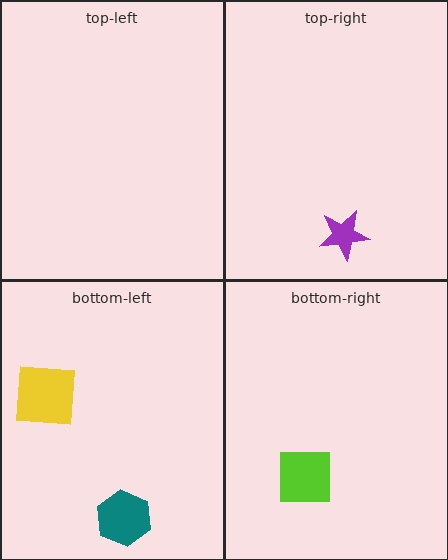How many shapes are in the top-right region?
1.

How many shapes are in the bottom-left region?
2.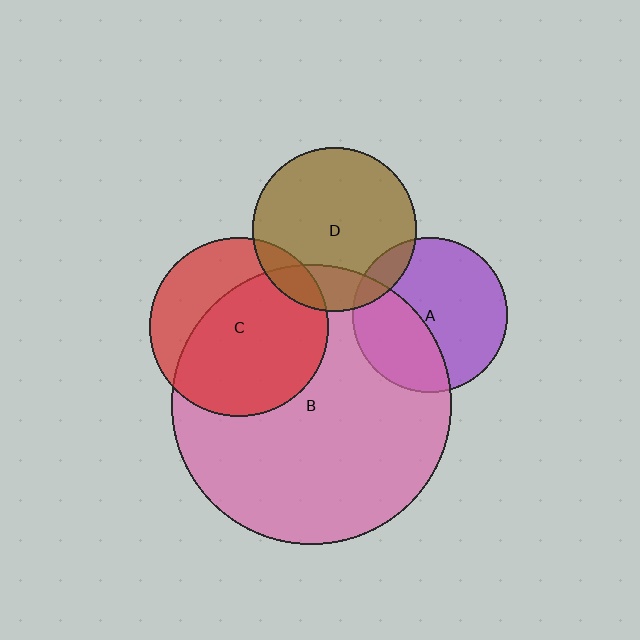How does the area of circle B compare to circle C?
Approximately 2.4 times.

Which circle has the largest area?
Circle B (pink).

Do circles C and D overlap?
Yes.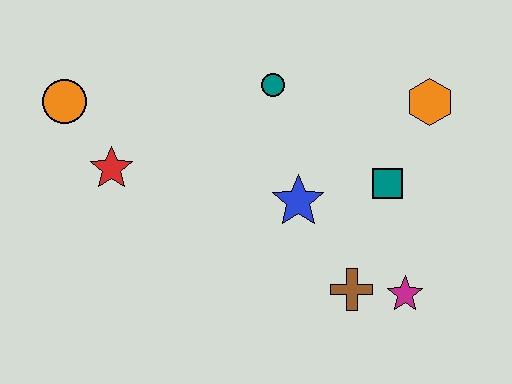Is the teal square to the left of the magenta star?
Yes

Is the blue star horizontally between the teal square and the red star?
Yes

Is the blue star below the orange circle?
Yes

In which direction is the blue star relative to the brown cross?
The blue star is above the brown cross.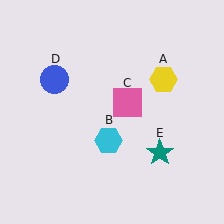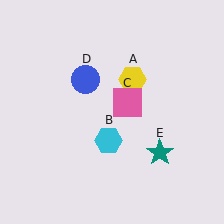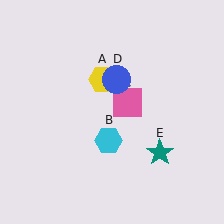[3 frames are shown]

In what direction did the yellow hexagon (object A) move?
The yellow hexagon (object A) moved left.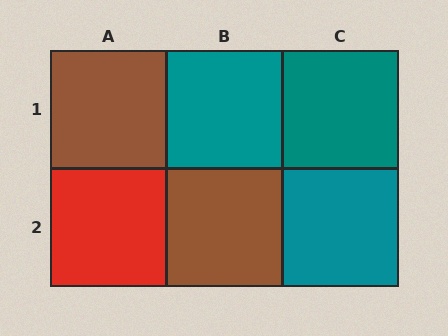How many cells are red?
1 cell is red.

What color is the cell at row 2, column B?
Brown.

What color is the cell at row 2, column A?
Red.